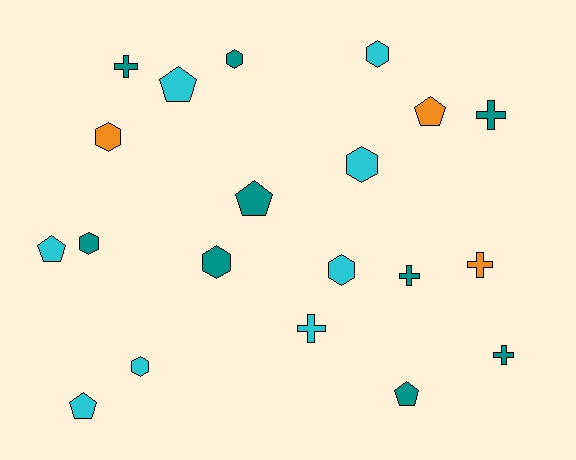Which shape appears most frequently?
Hexagon, with 8 objects.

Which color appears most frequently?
Teal, with 9 objects.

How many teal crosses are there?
There are 4 teal crosses.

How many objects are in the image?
There are 20 objects.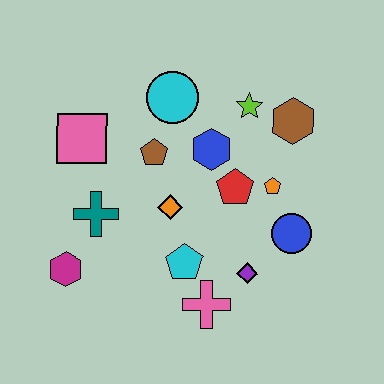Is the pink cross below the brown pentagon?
Yes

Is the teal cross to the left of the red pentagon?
Yes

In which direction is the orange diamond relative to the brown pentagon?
The orange diamond is below the brown pentagon.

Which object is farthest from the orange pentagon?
The magenta hexagon is farthest from the orange pentagon.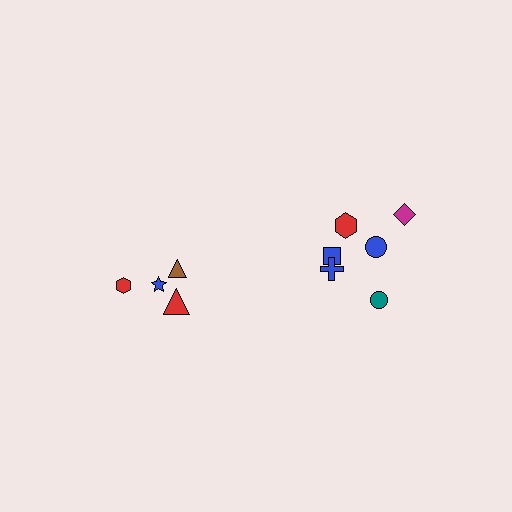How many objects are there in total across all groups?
There are 10 objects.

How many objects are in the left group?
There are 4 objects.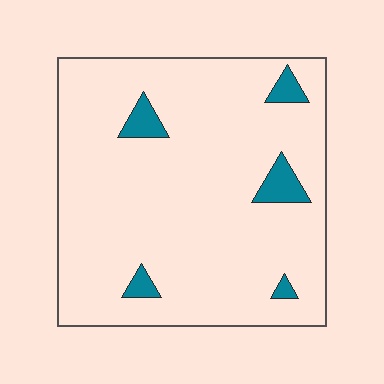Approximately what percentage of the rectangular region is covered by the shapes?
Approximately 5%.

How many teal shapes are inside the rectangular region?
5.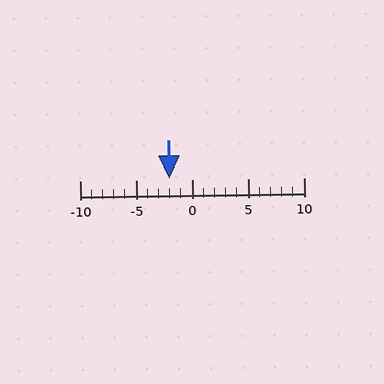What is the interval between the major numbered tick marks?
The major tick marks are spaced 5 units apart.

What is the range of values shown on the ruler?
The ruler shows values from -10 to 10.